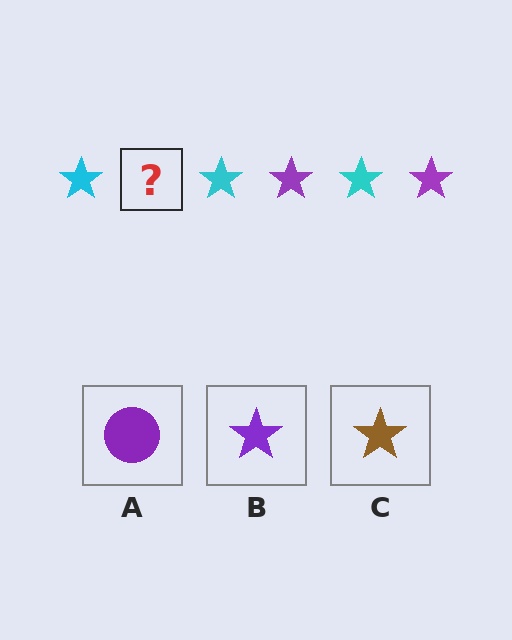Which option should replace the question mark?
Option B.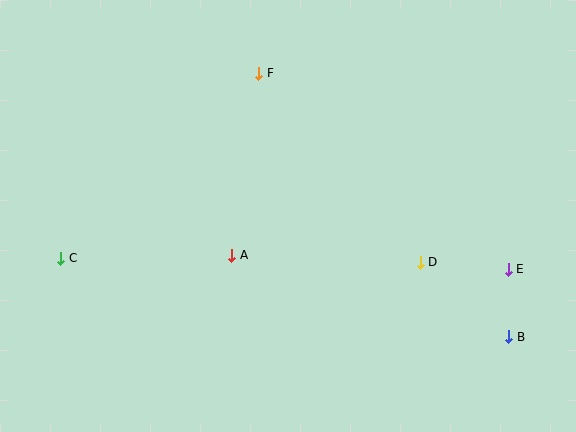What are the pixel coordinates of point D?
Point D is at (420, 262).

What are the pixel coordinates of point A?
Point A is at (232, 256).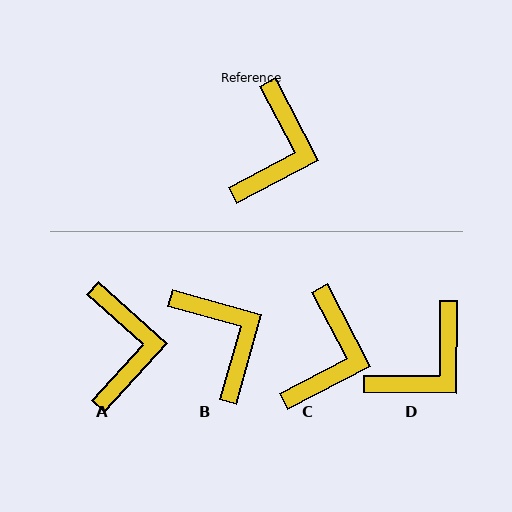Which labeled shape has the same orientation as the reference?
C.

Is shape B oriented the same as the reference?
No, it is off by about 46 degrees.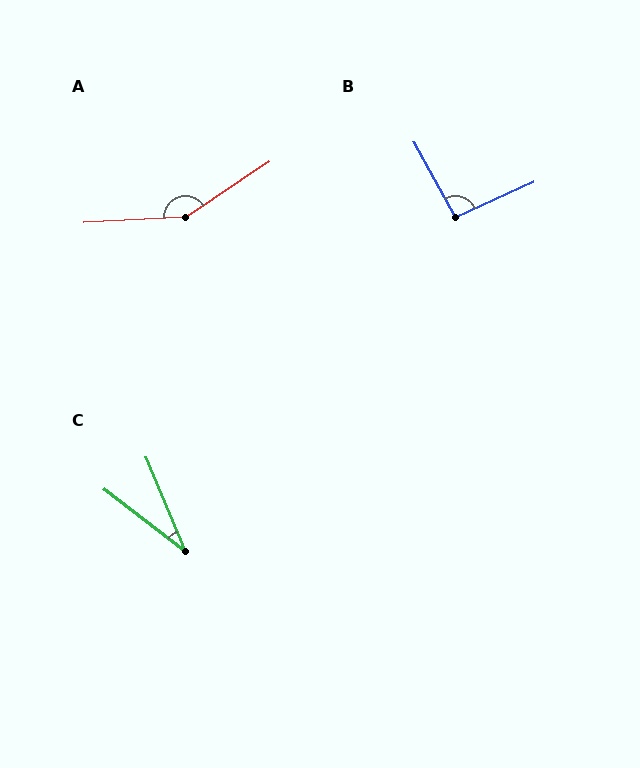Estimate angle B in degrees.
Approximately 95 degrees.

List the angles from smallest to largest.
C (30°), B (95°), A (149°).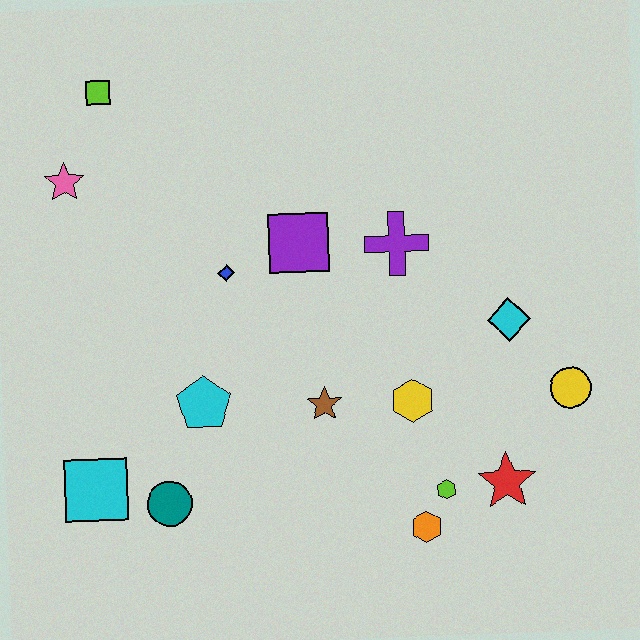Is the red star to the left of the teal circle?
No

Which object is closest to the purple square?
The blue diamond is closest to the purple square.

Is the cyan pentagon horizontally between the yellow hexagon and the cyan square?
Yes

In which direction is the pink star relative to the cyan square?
The pink star is above the cyan square.